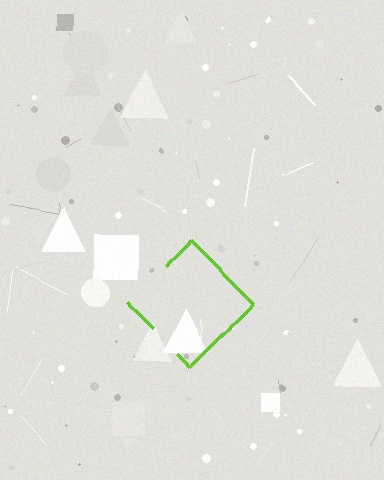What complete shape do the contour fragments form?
The contour fragments form a diamond.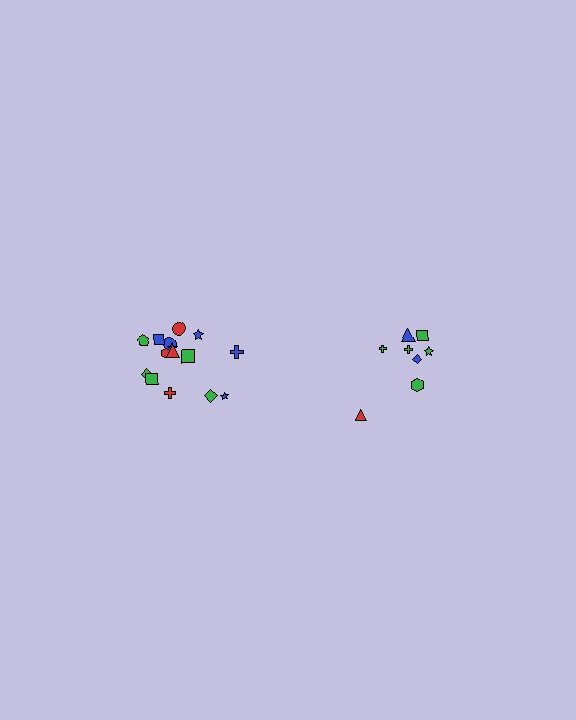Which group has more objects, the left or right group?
The left group.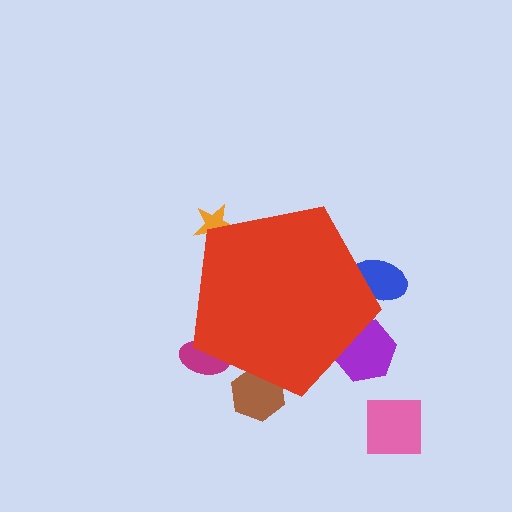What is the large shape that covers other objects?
A red pentagon.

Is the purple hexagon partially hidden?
Yes, the purple hexagon is partially hidden behind the red pentagon.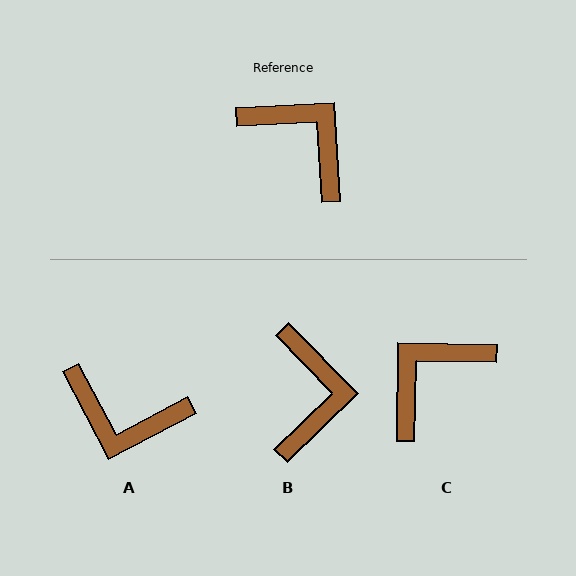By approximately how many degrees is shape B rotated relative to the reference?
Approximately 49 degrees clockwise.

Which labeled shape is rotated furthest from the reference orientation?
A, about 156 degrees away.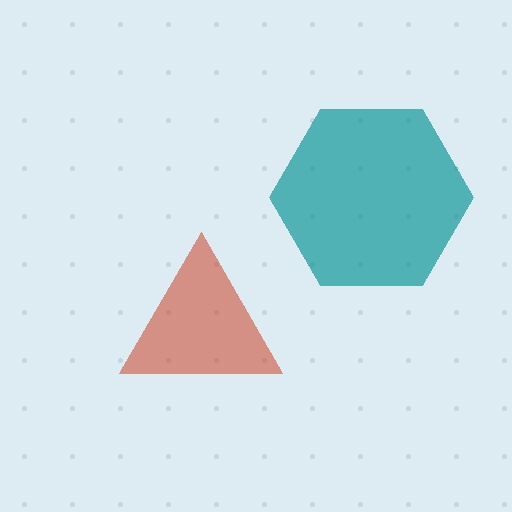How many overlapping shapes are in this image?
There are 2 overlapping shapes in the image.